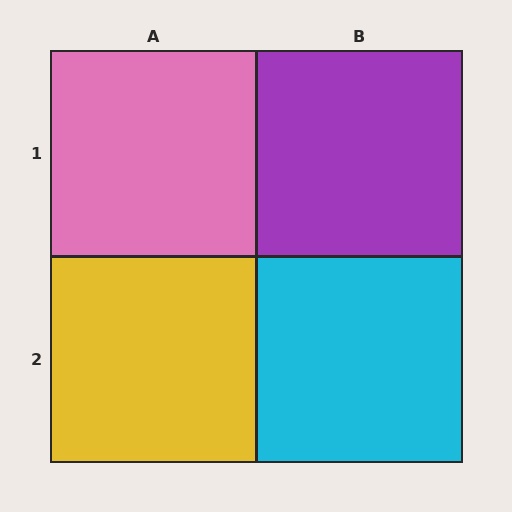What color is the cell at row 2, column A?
Yellow.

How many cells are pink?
1 cell is pink.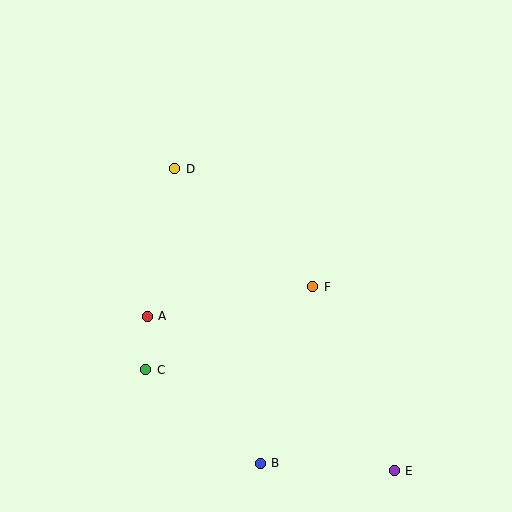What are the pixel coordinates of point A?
Point A is at (147, 316).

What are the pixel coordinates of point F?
Point F is at (313, 287).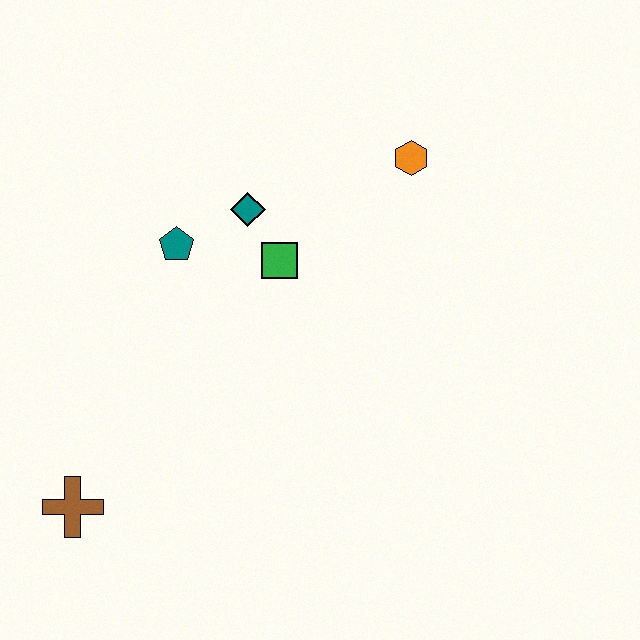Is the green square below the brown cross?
No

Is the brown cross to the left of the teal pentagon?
Yes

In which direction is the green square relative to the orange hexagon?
The green square is to the left of the orange hexagon.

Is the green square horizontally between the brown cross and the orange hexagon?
Yes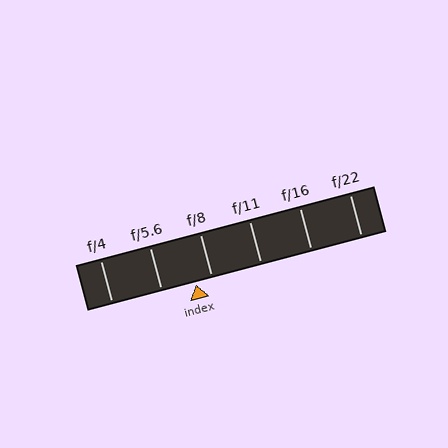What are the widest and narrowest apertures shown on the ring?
The widest aperture shown is f/4 and the narrowest is f/22.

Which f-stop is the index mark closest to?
The index mark is closest to f/8.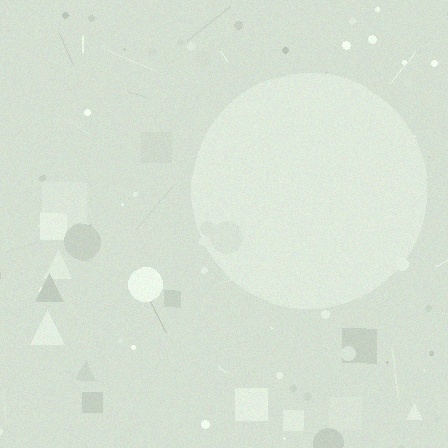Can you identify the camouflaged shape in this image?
The camouflaged shape is a circle.